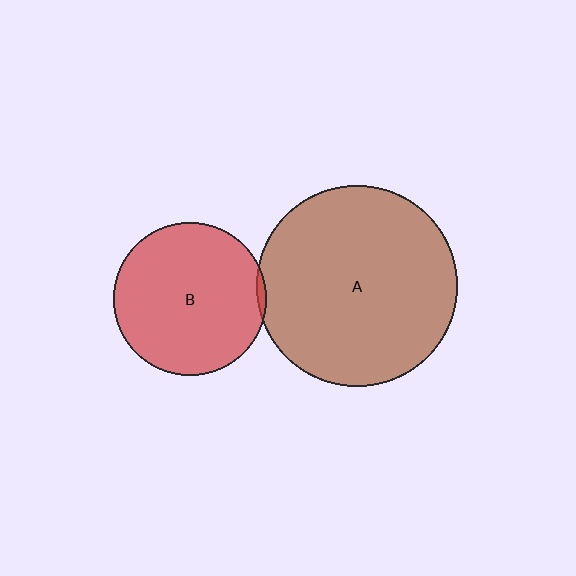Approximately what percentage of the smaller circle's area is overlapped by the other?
Approximately 5%.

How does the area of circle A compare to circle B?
Approximately 1.7 times.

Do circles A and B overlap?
Yes.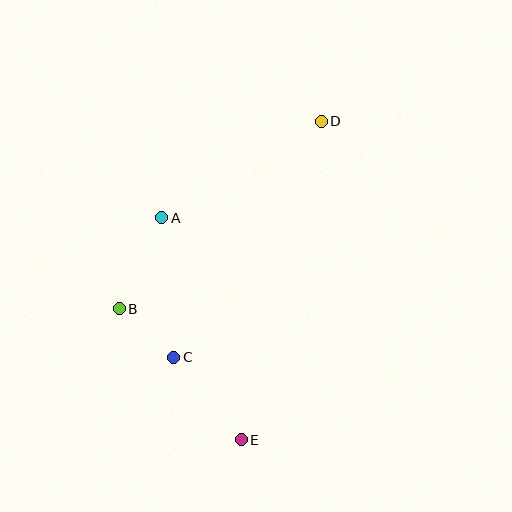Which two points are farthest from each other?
Points D and E are farthest from each other.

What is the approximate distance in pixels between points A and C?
The distance between A and C is approximately 140 pixels.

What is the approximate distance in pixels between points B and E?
The distance between B and E is approximately 179 pixels.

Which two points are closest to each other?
Points B and C are closest to each other.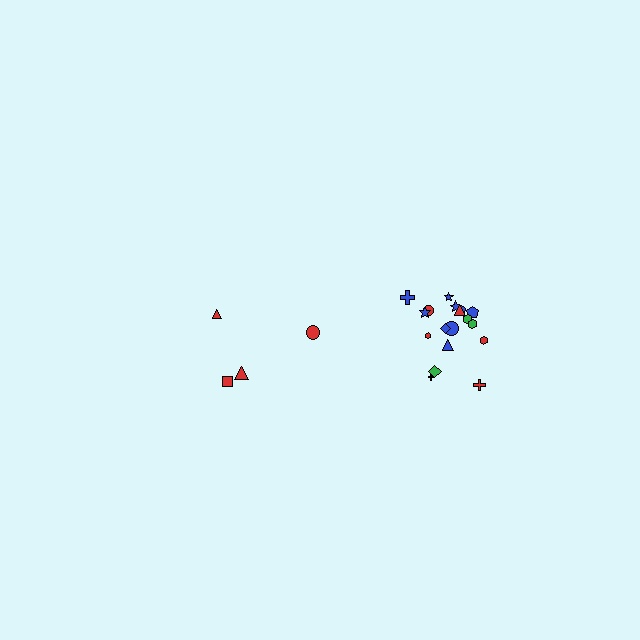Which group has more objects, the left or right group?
The right group.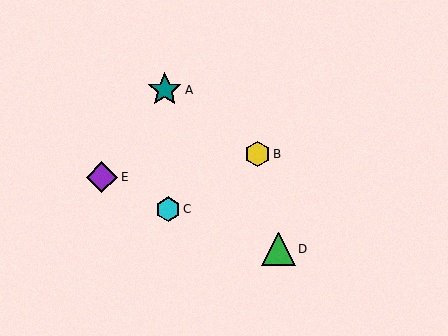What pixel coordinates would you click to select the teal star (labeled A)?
Click at (165, 90) to select the teal star A.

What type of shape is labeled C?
Shape C is a cyan hexagon.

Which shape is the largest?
The teal star (labeled A) is the largest.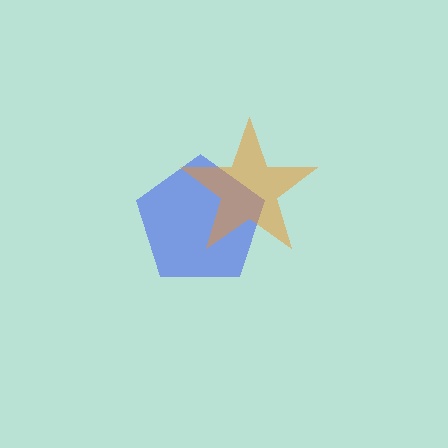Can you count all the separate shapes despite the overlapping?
Yes, there are 2 separate shapes.